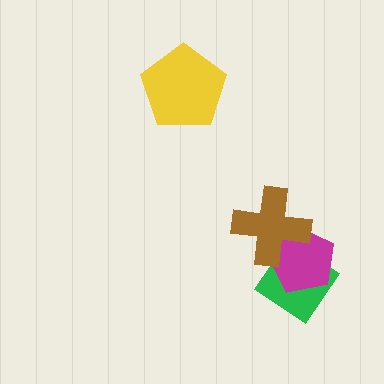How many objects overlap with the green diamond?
2 objects overlap with the green diamond.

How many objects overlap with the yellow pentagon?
0 objects overlap with the yellow pentagon.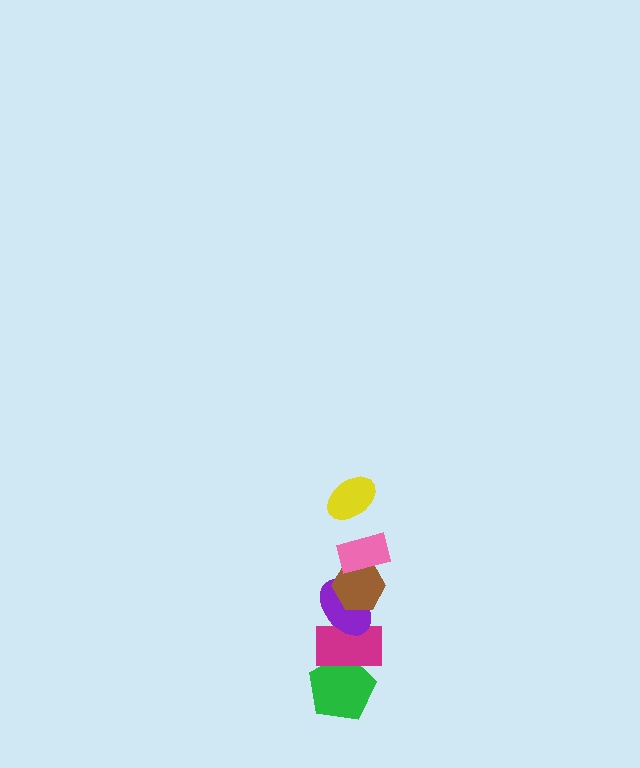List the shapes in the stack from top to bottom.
From top to bottom: the yellow ellipse, the pink rectangle, the brown hexagon, the purple ellipse, the magenta rectangle, the green pentagon.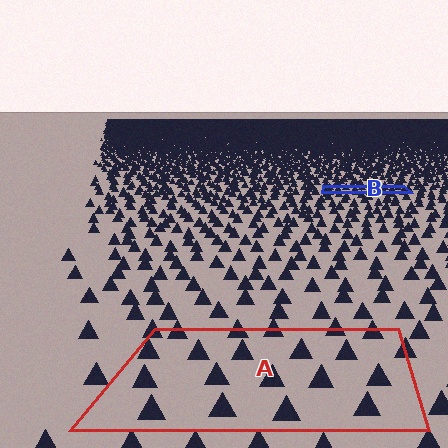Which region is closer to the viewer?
Region A is closer. The texture elements there are larger and more spread out.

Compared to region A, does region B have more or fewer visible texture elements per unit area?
Region B has more texture elements per unit area — they are packed more densely because it is farther away.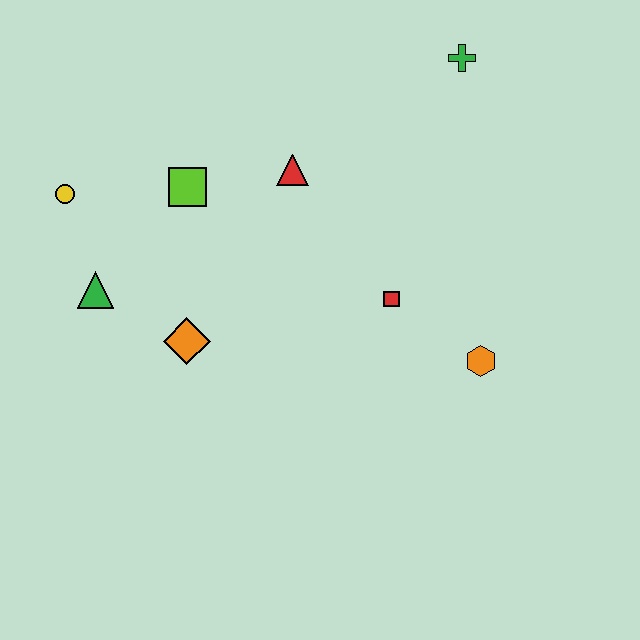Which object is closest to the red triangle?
The lime square is closest to the red triangle.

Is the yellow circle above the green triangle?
Yes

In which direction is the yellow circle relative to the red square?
The yellow circle is to the left of the red square.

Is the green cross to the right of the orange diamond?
Yes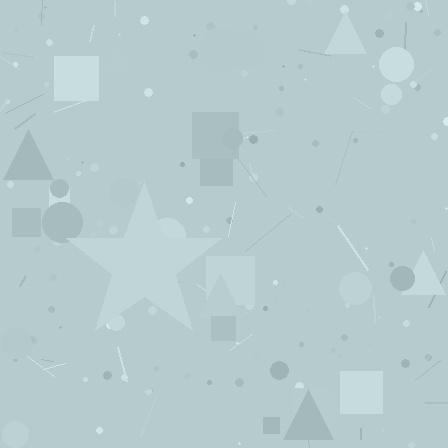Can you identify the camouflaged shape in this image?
The camouflaged shape is a star.